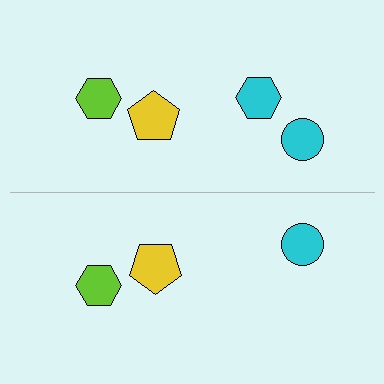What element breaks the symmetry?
A cyan hexagon is missing from the bottom side.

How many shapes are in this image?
There are 7 shapes in this image.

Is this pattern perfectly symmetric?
No, the pattern is not perfectly symmetric. A cyan hexagon is missing from the bottom side.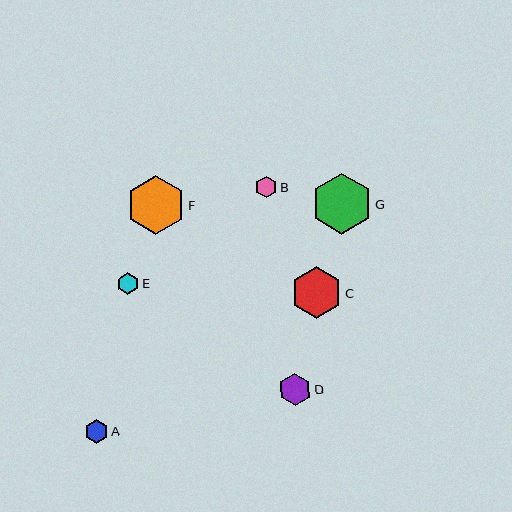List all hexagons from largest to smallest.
From largest to smallest: G, F, C, D, A, B, E.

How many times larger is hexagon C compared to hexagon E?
Hexagon C is approximately 2.4 times the size of hexagon E.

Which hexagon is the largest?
Hexagon G is the largest with a size of approximately 61 pixels.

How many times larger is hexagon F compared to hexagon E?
Hexagon F is approximately 2.7 times the size of hexagon E.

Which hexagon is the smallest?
Hexagon E is the smallest with a size of approximately 22 pixels.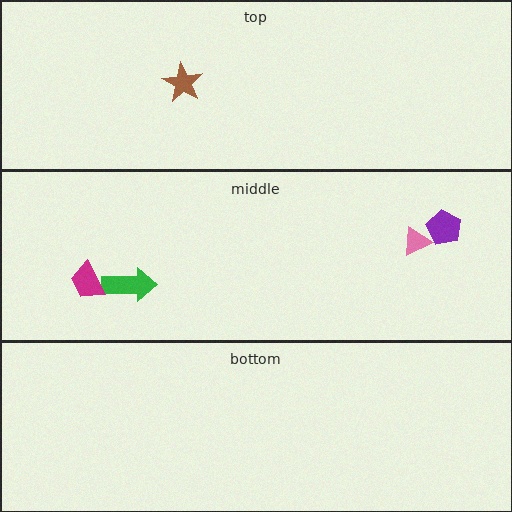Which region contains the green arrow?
The middle region.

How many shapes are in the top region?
1.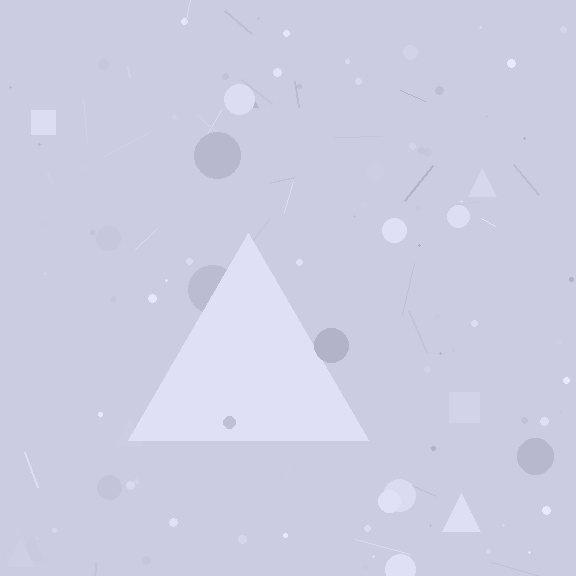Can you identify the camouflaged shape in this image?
The camouflaged shape is a triangle.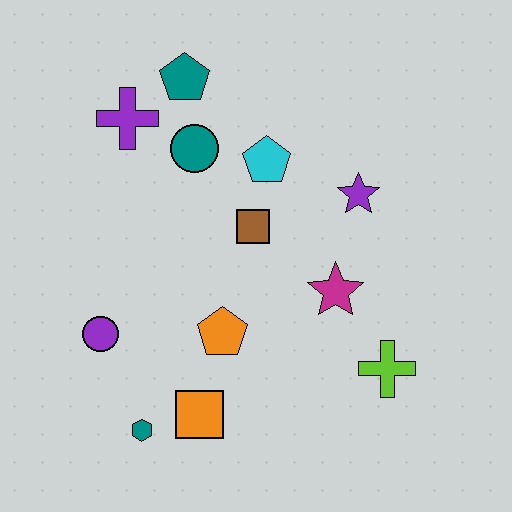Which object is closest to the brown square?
The cyan pentagon is closest to the brown square.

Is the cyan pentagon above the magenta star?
Yes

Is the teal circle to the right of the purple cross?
Yes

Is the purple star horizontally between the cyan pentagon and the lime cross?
Yes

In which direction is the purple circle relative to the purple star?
The purple circle is to the left of the purple star.